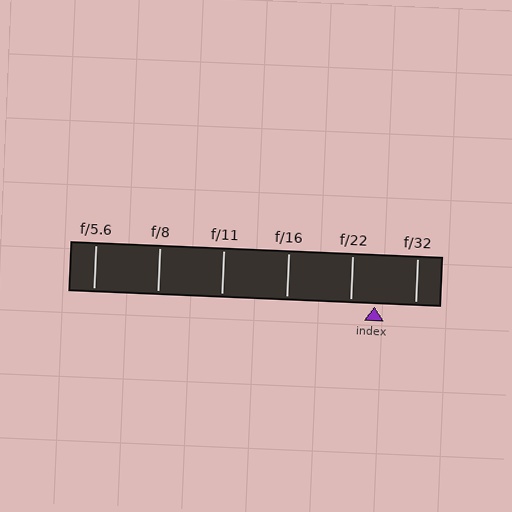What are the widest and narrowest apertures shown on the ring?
The widest aperture shown is f/5.6 and the narrowest is f/32.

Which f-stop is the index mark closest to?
The index mark is closest to f/22.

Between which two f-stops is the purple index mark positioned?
The index mark is between f/22 and f/32.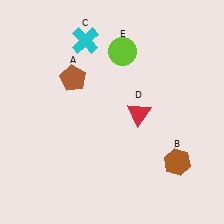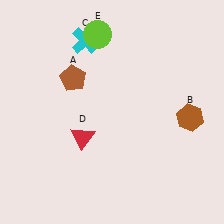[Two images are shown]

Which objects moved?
The objects that moved are: the brown hexagon (B), the red triangle (D), the lime circle (E).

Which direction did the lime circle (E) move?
The lime circle (E) moved left.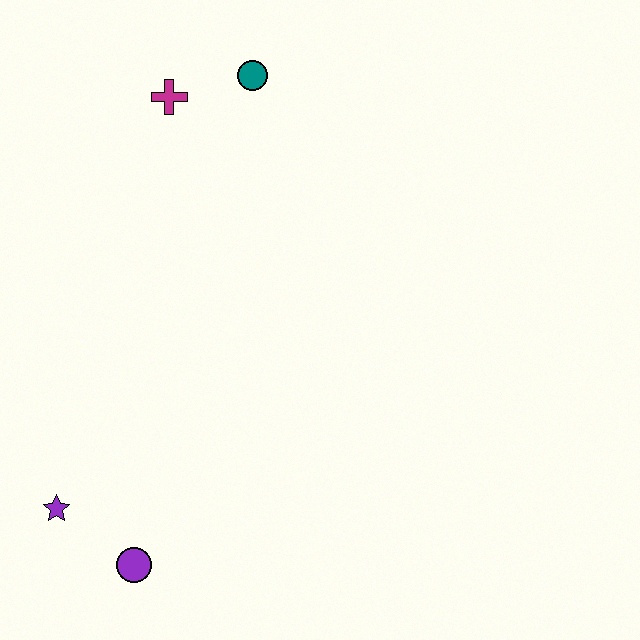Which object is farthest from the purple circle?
The teal circle is farthest from the purple circle.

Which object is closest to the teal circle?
The magenta cross is closest to the teal circle.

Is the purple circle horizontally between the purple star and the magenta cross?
Yes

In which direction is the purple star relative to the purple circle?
The purple star is to the left of the purple circle.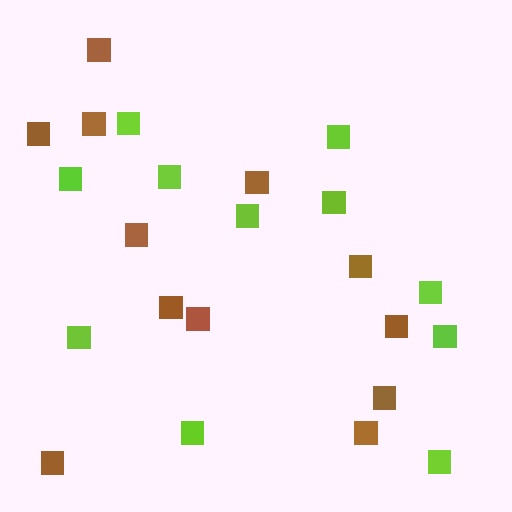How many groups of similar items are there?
There are 2 groups: one group of brown squares (12) and one group of lime squares (11).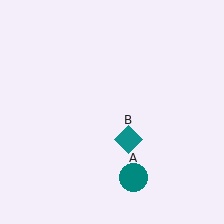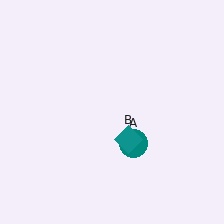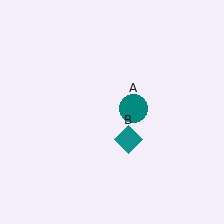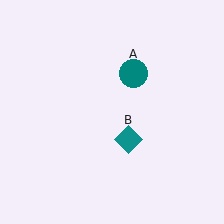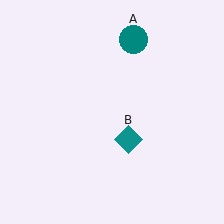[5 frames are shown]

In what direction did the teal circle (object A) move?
The teal circle (object A) moved up.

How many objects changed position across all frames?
1 object changed position: teal circle (object A).